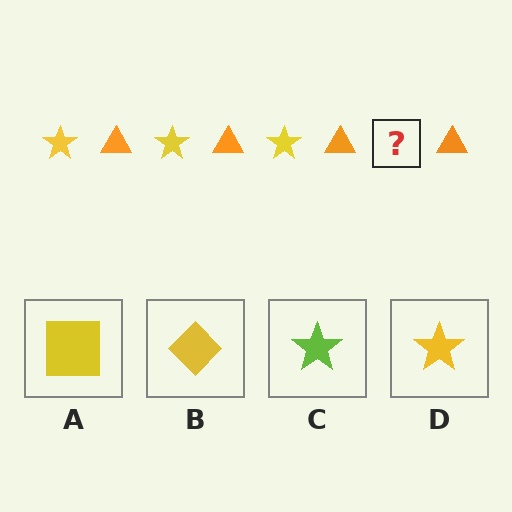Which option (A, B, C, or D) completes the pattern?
D.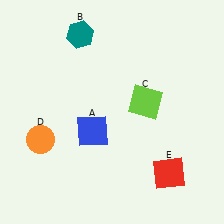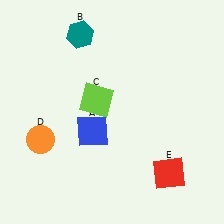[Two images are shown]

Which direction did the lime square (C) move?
The lime square (C) moved left.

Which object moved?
The lime square (C) moved left.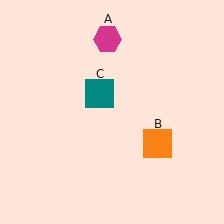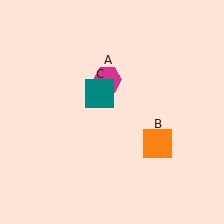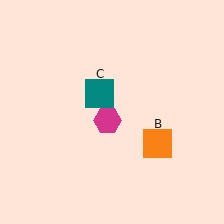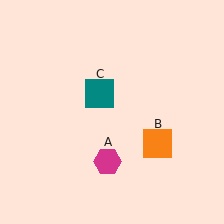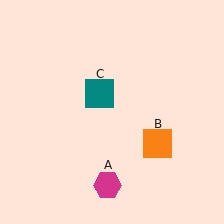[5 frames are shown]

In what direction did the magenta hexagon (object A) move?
The magenta hexagon (object A) moved down.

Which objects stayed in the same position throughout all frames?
Orange square (object B) and teal square (object C) remained stationary.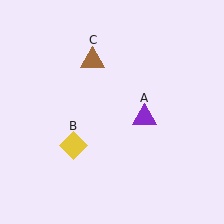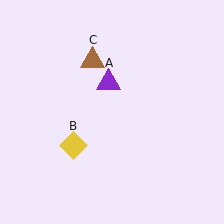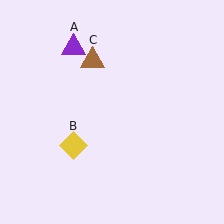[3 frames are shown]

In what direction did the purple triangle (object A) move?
The purple triangle (object A) moved up and to the left.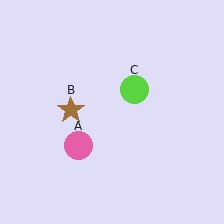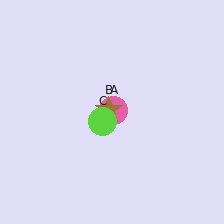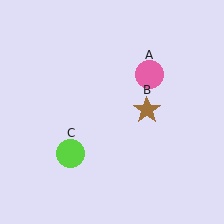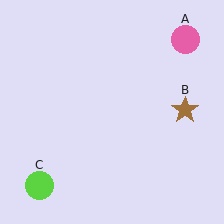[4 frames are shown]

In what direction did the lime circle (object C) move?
The lime circle (object C) moved down and to the left.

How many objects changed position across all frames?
3 objects changed position: pink circle (object A), brown star (object B), lime circle (object C).